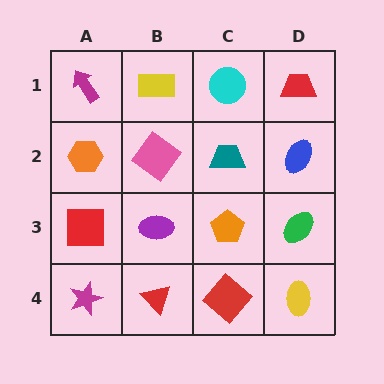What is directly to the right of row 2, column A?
A pink diamond.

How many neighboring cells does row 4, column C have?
3.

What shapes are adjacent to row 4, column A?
A red square (row 3, column A), a red triangle (row 4, column B).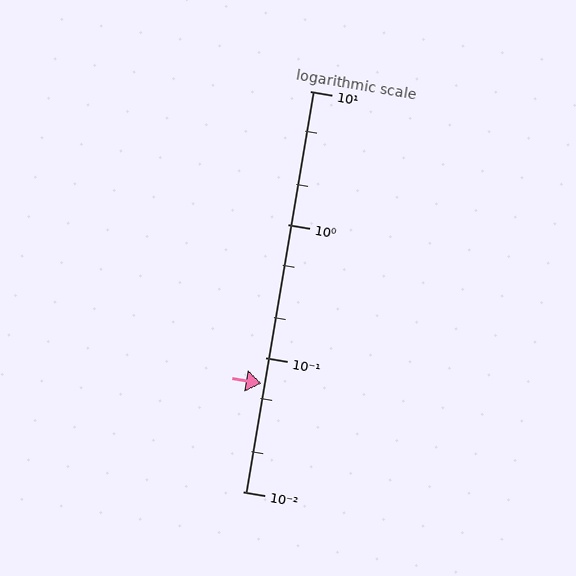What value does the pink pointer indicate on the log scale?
The pointer indicates approximately 0.064.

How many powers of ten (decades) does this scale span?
The scale spans 3 decades, from 0.01 to 10.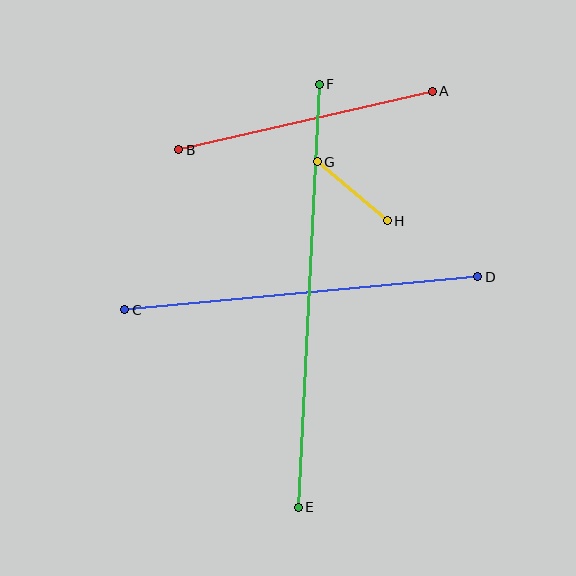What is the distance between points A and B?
The distance is approximately 260 pixels.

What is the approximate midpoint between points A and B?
The midpoint is at approximately (305, 121) pixels.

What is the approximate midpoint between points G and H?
The midpoint is at approximately (352, 191) pixels.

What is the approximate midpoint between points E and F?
The midpoint is at approximately (309, 296) pixels.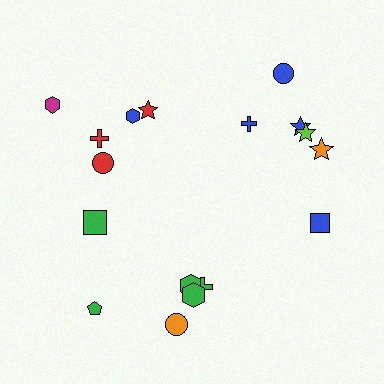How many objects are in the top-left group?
There are 4 objects.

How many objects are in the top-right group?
There are 7 objects.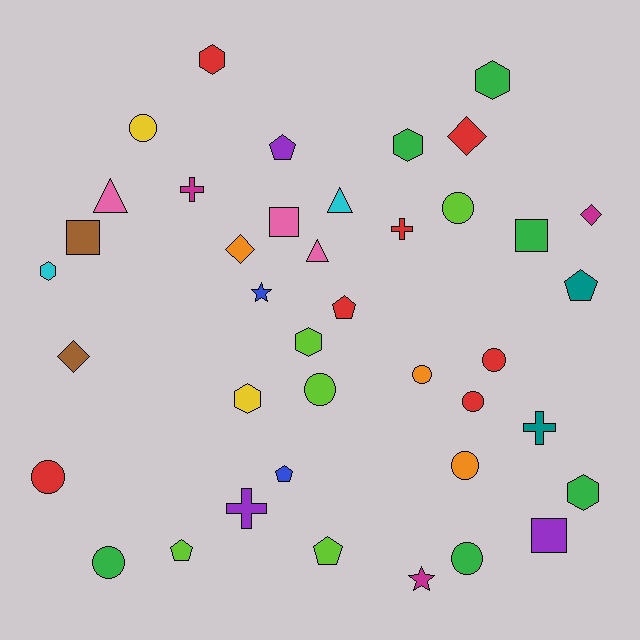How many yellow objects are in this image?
There are 2 yellow objects.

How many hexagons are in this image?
There are 7 hexagons.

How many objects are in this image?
There are 40 objects.